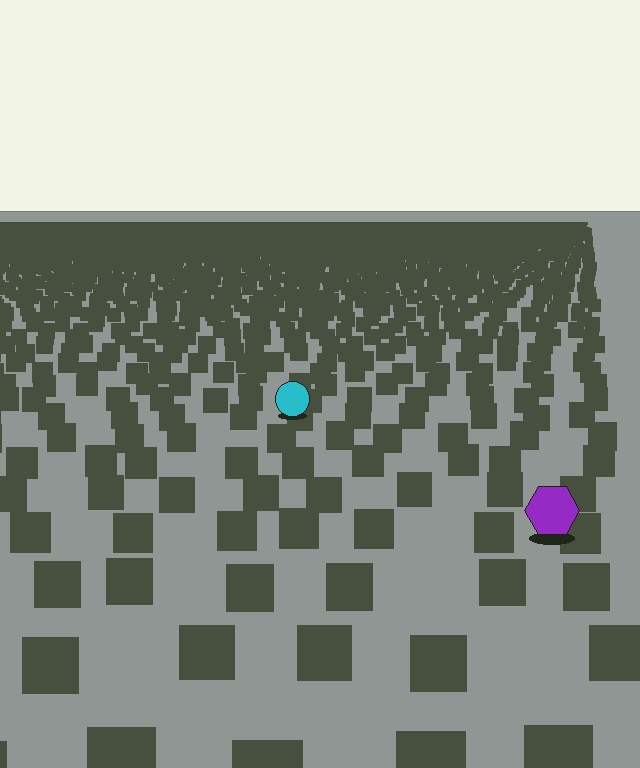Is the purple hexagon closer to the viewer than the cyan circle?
Yes. The purple hexagon is closer — you can tell from the texture gradient: the ground texture is coarser near it.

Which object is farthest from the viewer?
The cyan circle is farthest from the viewer. It appears smaller and the ground texture around it is denser.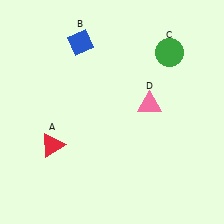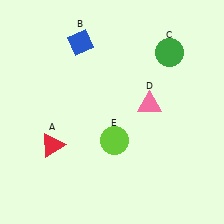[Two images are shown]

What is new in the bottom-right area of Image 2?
A lime circle (E) was added in the bottom-right area of Image 2.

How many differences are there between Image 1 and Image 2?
There is 1 difference between the two images.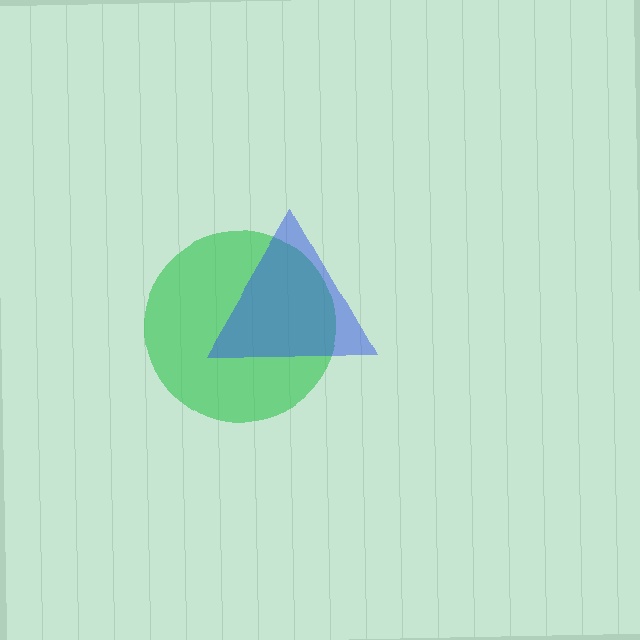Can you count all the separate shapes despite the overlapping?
Yes, there are 2 separate shapes.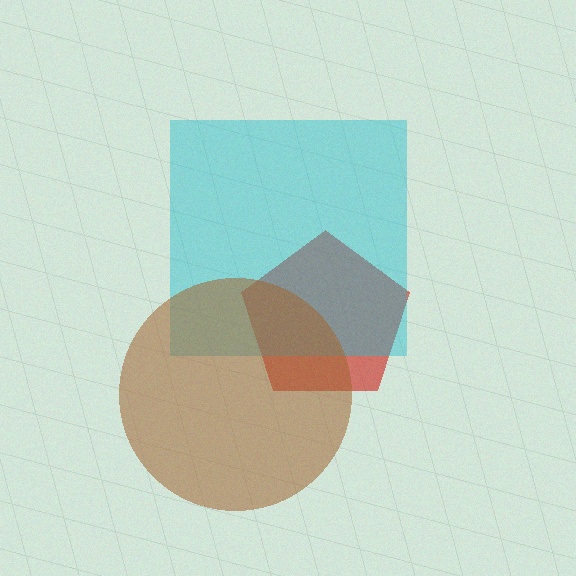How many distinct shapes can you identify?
There are 3 distinct shapes: a red pentagon, a cyan square, a brown circle.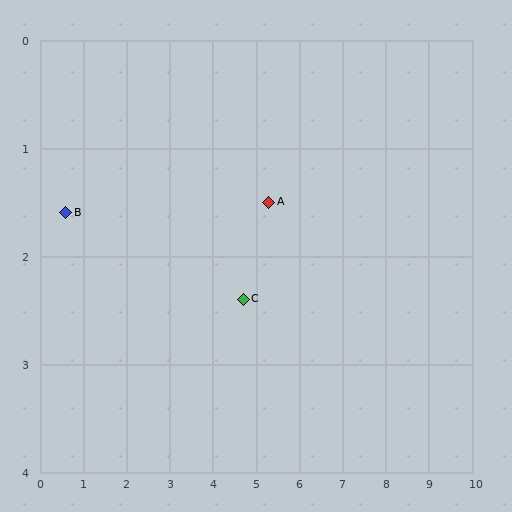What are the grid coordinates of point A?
Point A is at approximately (5.3, 1.5).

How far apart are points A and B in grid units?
Points A and B are about 4.7 grid units apart.